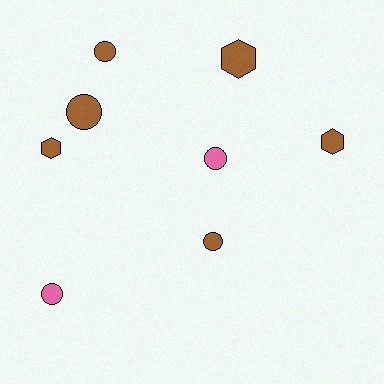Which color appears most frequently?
Brown, with 6 objects.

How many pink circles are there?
There are 2 pink circles.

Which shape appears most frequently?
Circle, with 5 objects.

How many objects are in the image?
There are 8 objects.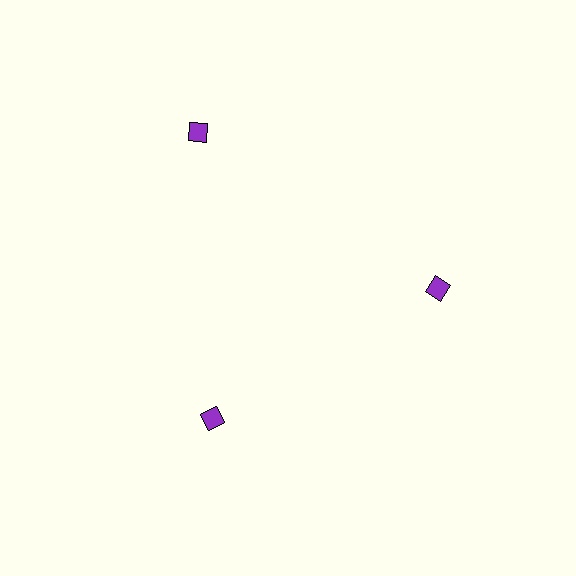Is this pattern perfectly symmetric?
No. The 3 purple diamonds are arranged in a ring, but one element near the 11 o'clock position is pushed outward from the center, breaking the 3-fold rotational symmetry.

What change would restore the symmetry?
The symmetry would be restored by moving it inward, back onto the ring so that all 3 diamonds sit at equal angles and equal distance from the center.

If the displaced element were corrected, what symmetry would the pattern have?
It would have 3-fold rotational symmetry — the pattern would map onto itself every 120 degrees.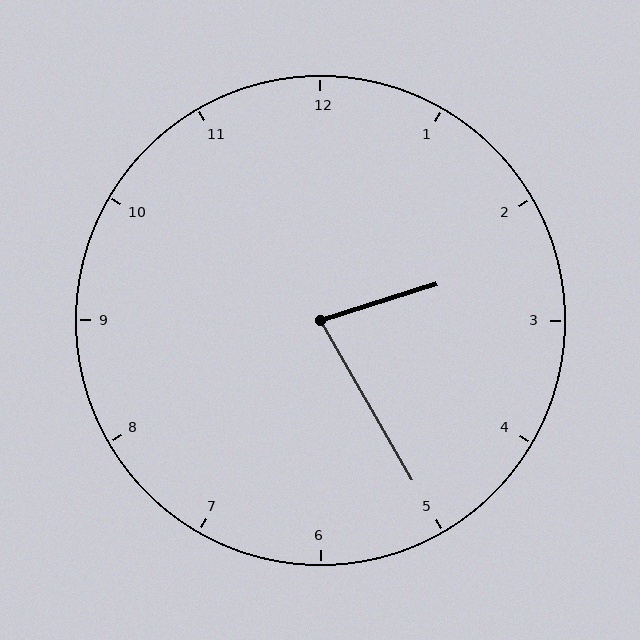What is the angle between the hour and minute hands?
Approximately 78 degrees.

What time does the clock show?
2:25.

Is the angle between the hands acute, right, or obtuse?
It is acute.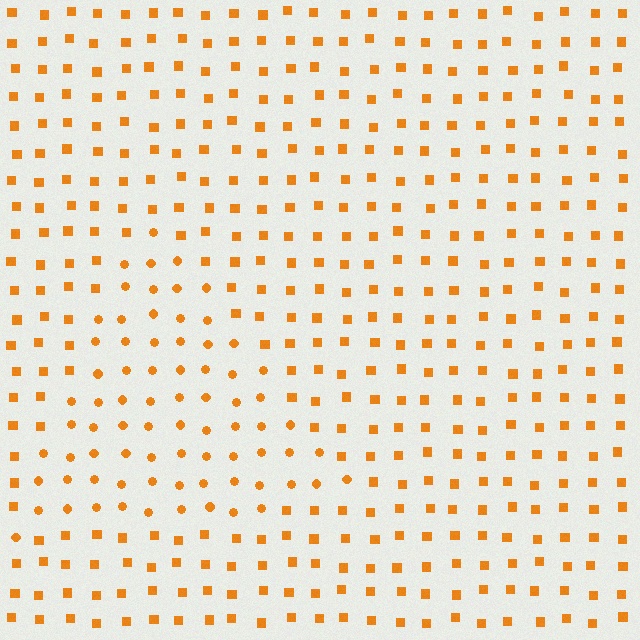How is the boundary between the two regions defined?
The boundary is defined by a change in element shape: circles inside vs. squares outside. All elements share the same color and spacing.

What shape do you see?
I see a triangle.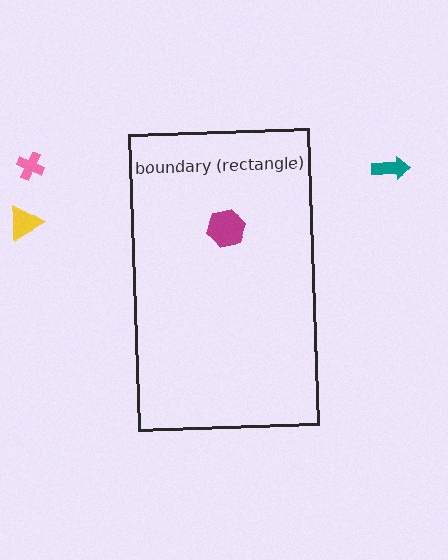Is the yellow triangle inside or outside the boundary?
Outside.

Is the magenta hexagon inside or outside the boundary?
Inside.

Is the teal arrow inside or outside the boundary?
Outside.